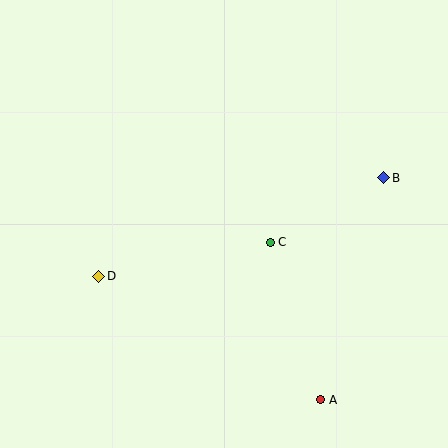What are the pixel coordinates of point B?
Point B is at (384, 178).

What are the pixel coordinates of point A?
Point A is at (321, 400).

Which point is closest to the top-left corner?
Point D is closest to the top-left corner.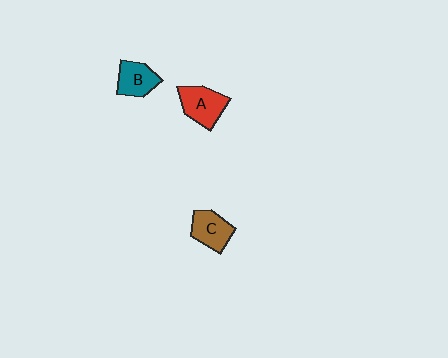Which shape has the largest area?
Shape A (red).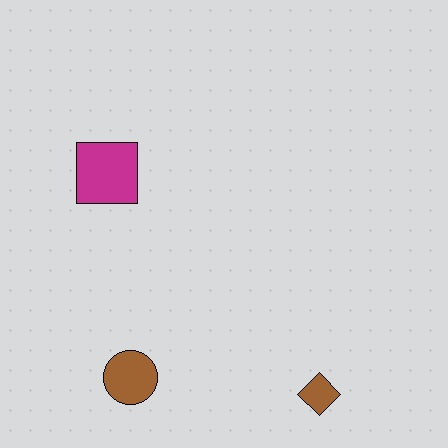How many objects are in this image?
There are 3 objects.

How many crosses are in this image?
There are no crosses.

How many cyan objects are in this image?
There are no cyan objects.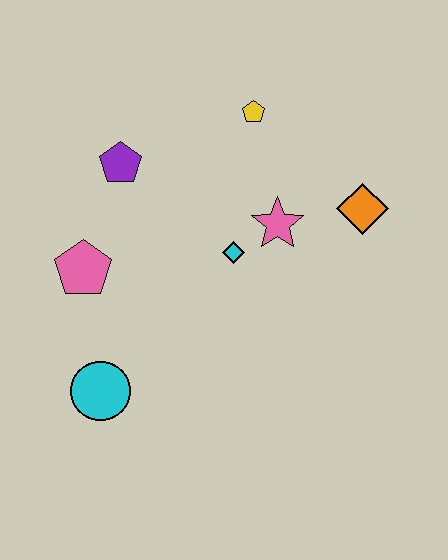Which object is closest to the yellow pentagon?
The pink star is closest to the yellow pentagon.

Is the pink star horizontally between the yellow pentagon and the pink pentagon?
No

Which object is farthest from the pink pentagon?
The orange diamond is farthest from the pink pentagon.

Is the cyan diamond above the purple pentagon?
No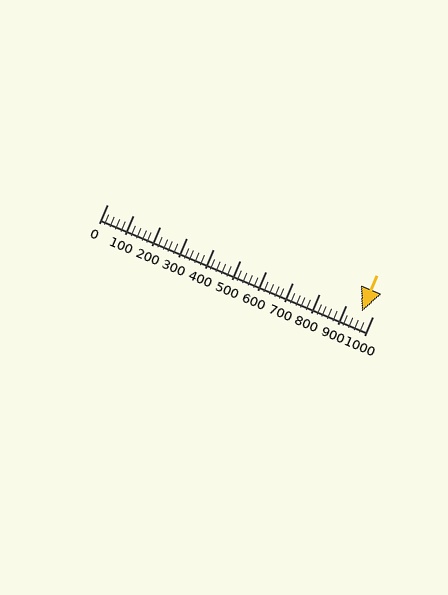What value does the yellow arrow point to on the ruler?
The yellow arrow points to approximately 960.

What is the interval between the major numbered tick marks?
The major tick marks are spaced 100 units apart.